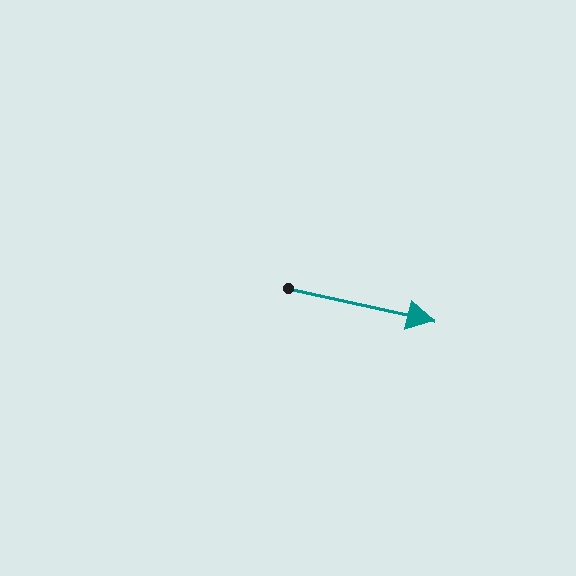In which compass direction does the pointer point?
East.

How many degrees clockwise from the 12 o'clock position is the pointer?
Approximately 103 degrees.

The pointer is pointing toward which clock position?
Roughly 3 o'clock.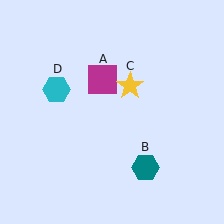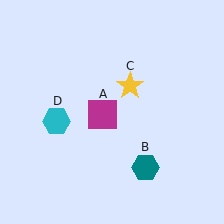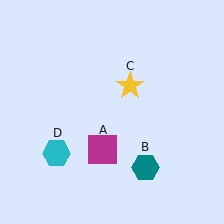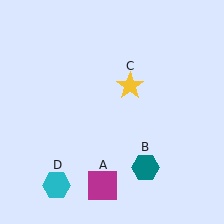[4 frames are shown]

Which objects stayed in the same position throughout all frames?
Teal hexagon (object B) and yellow star (object C) remained stationary.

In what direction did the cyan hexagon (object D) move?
The cyan hexagon (object D) moved down.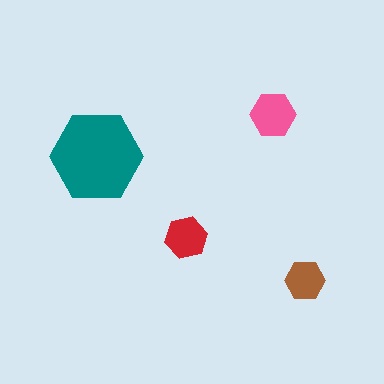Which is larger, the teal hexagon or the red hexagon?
The teal one.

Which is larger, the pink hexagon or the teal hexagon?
The teal one.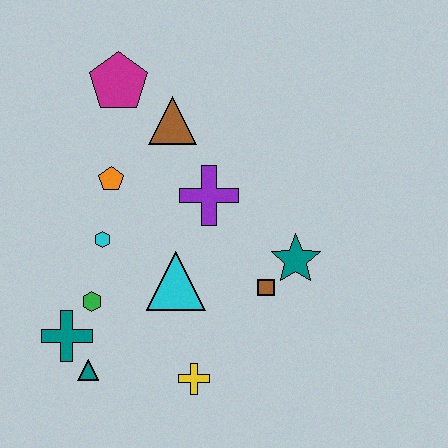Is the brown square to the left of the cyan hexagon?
No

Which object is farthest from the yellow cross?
The magenta pentagon is farthest from the yellow cross.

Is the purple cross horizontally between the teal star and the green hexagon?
Yes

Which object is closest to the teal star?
The brown square is closest to the teal star.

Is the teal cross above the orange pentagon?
No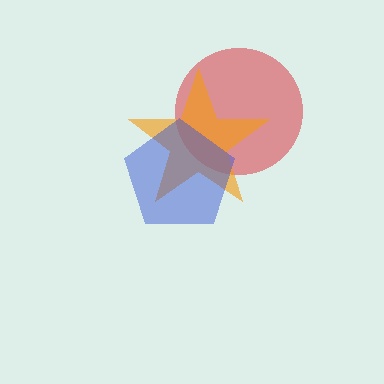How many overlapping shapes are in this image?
There are 3 overlapping shapes in the image.